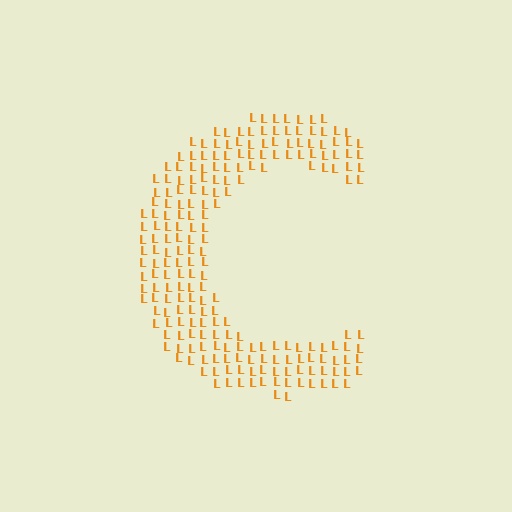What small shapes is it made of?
It is made of small letter L's.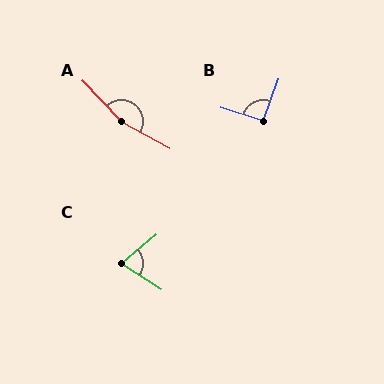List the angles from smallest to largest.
C (73°), B (93°), A (163°).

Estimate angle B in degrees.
Approximately 93 degrees.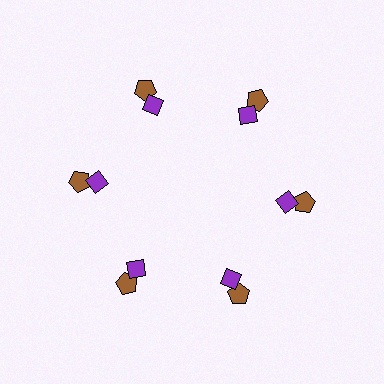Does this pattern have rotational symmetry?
Yes, this pattern has 6-fold rotational symmetry. It looks the same after rotating 60 degrees around the center.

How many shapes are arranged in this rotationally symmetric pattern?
There are 12 shapes, arranged in 6 groups of 2.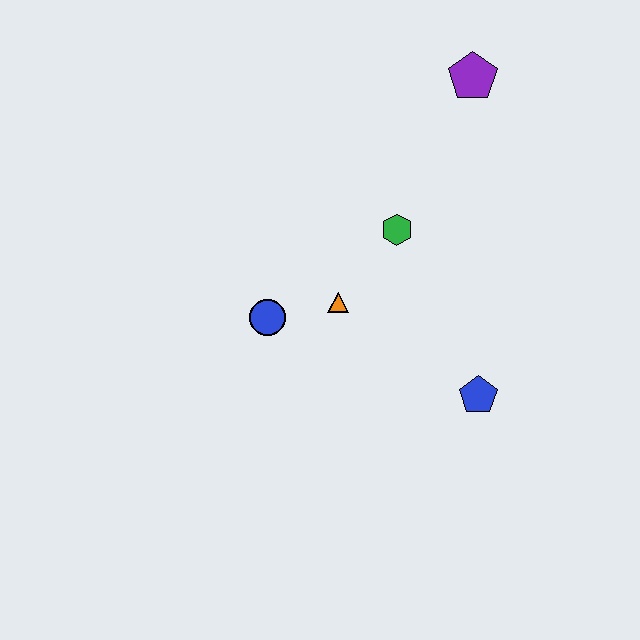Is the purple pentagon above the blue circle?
Yes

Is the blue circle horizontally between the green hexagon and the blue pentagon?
No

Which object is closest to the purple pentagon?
The green hexagon is closest to the purple pentagon.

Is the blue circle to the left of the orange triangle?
Yes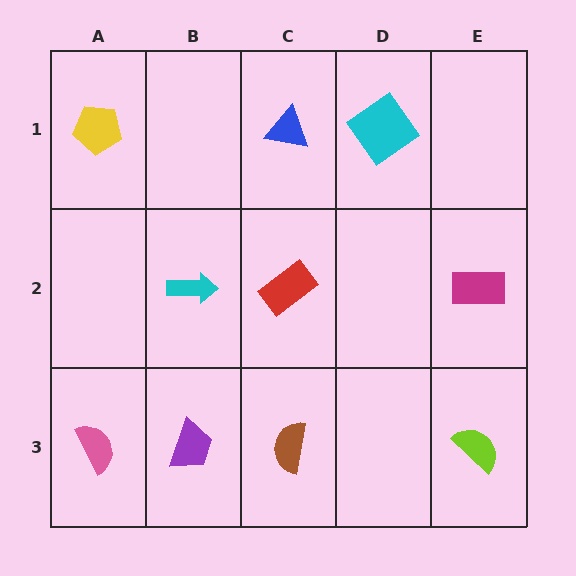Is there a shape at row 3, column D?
No, that cell is empty.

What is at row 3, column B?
A purple trapezoid.